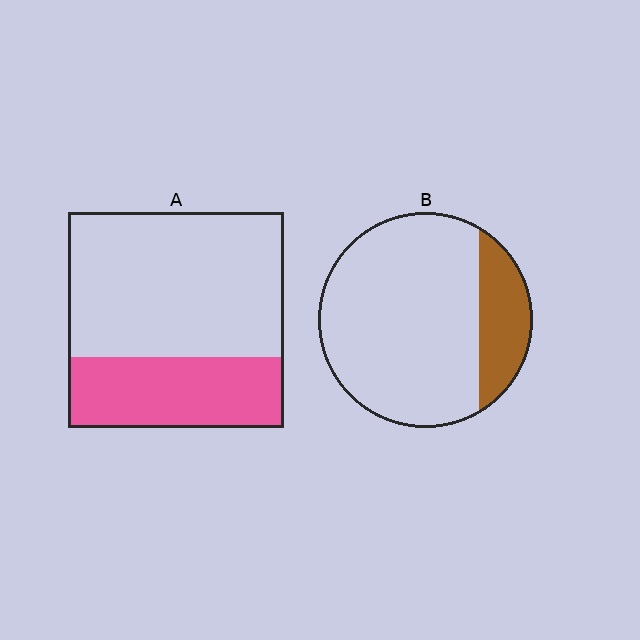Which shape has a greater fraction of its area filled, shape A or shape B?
Shape A.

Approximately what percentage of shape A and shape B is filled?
A is approximately 35% and B is approximately 20%.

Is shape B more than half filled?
No.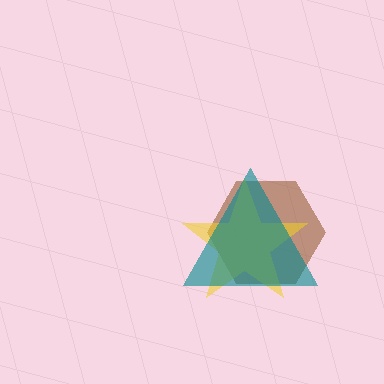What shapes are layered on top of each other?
The layered shapes are: a brown hexagon, a yellow star, a teal triangle.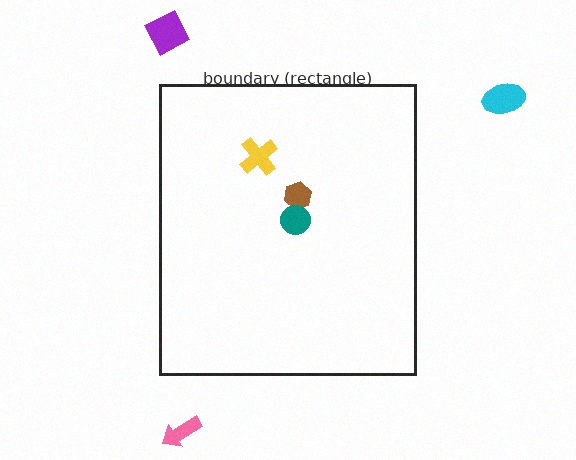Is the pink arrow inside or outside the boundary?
Outside.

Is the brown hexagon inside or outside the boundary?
Inside.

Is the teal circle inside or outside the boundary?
Inside.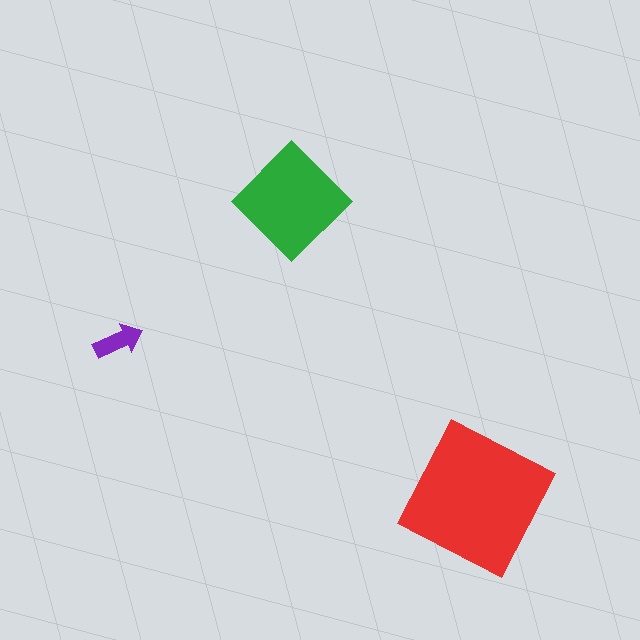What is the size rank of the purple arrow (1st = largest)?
3rd.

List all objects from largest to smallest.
The red square, the green diamond, the purple arrow.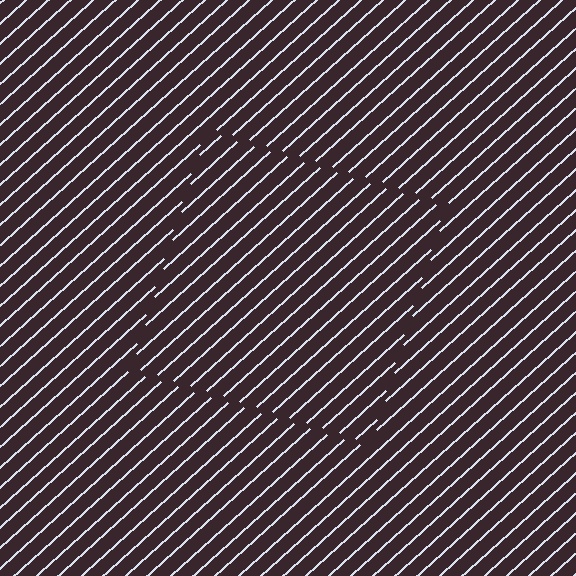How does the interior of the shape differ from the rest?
The interior of the shape contains the same grating, shifted by half a period — the contour is defined by the phase discontinuity where line-ends from the inner and outer gratings abut.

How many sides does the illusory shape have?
4 sides — the line-ends trace a square.